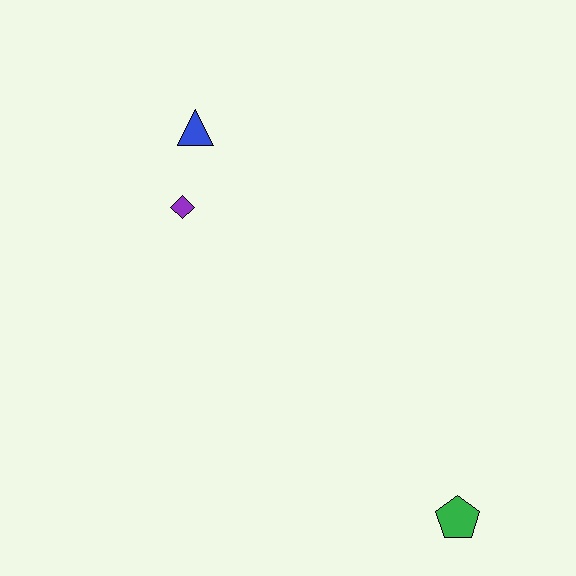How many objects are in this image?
There are 3 objects.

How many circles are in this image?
There are no circles.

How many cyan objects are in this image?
There are no cyan objects.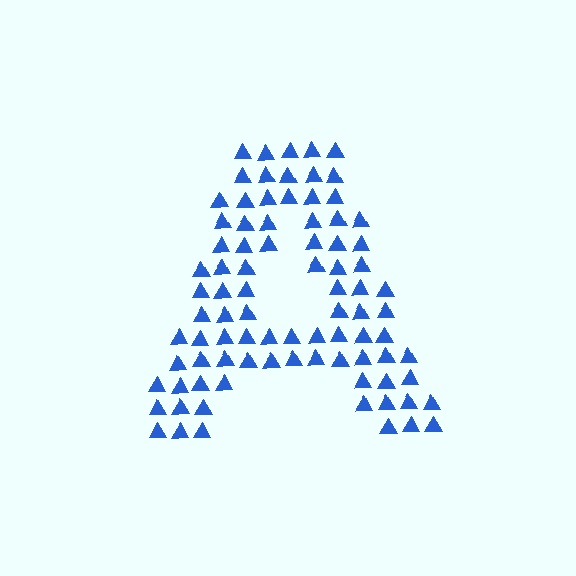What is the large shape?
The large shape is the letter A.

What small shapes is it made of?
It is made of small triangles.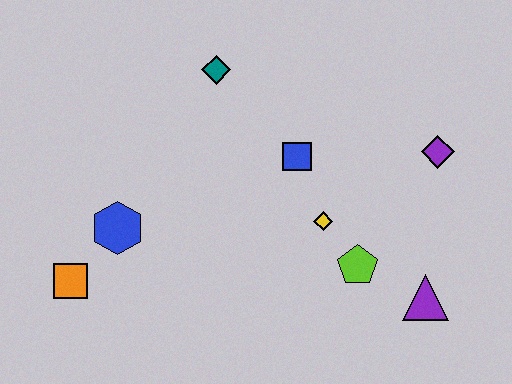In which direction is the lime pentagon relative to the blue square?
The lime pentagon is below the blue square.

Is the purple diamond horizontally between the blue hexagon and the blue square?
No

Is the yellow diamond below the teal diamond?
Yes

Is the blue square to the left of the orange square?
No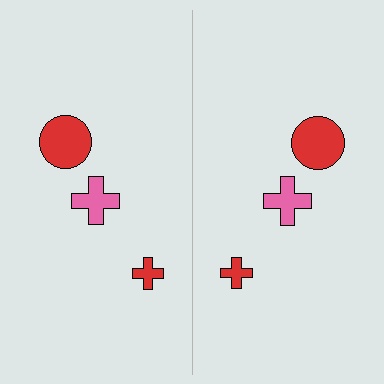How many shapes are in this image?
There are 6 shapes in this image.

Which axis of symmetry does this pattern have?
The pattern has a vertical axis of symmetry running through the center of the image.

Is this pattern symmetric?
Yes, this pattern has bilateral (reflection) symmetry.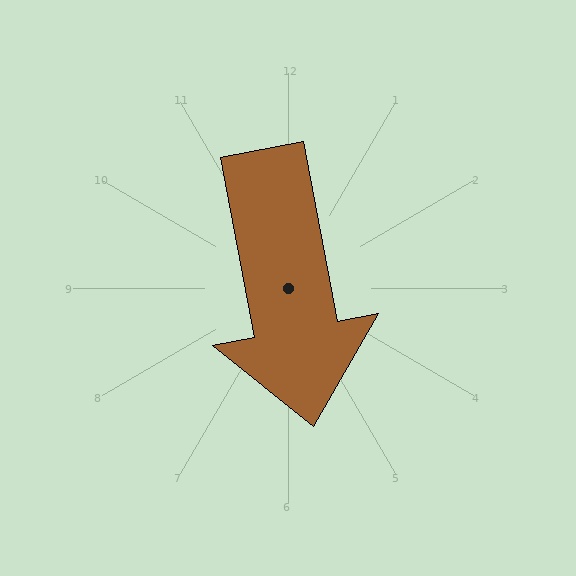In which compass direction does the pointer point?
South.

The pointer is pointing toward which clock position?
Roughly 6 o'clock.